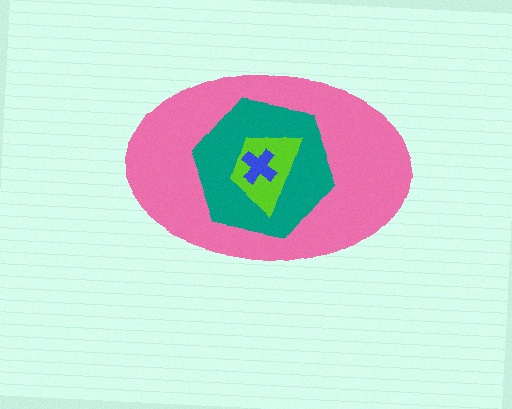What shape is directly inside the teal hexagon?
The lime trapezoid.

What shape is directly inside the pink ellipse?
The teal hexagon.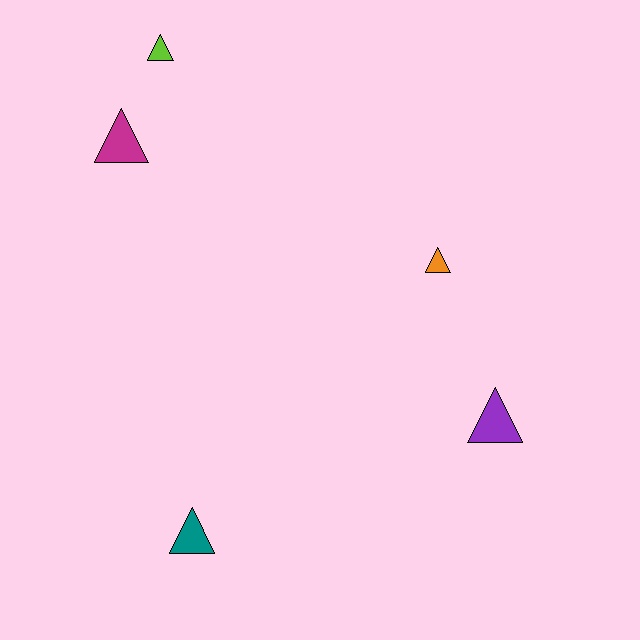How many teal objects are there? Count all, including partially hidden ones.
There is 1 teal object.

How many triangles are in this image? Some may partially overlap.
There are 5 triangles.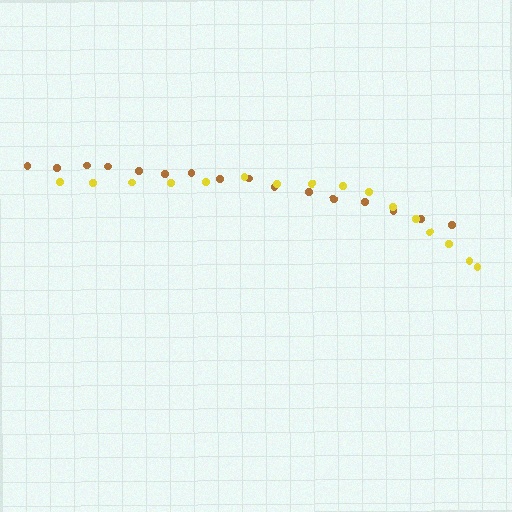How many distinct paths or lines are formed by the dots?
There are 2 distinct paths.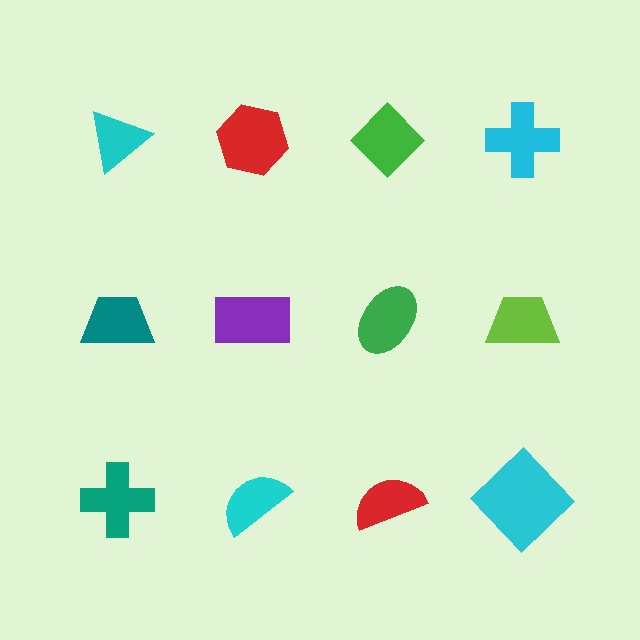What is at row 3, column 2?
A cyan semicircle.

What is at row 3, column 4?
A cyan diamond.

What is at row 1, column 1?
A cyan triangle.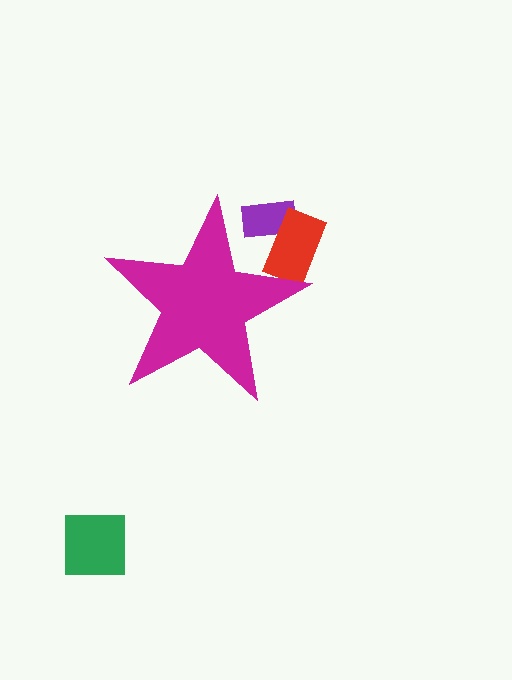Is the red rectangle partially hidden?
Yes, the red rectangle is partially hidden behind the magenta star.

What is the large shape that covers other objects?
A magenta star.